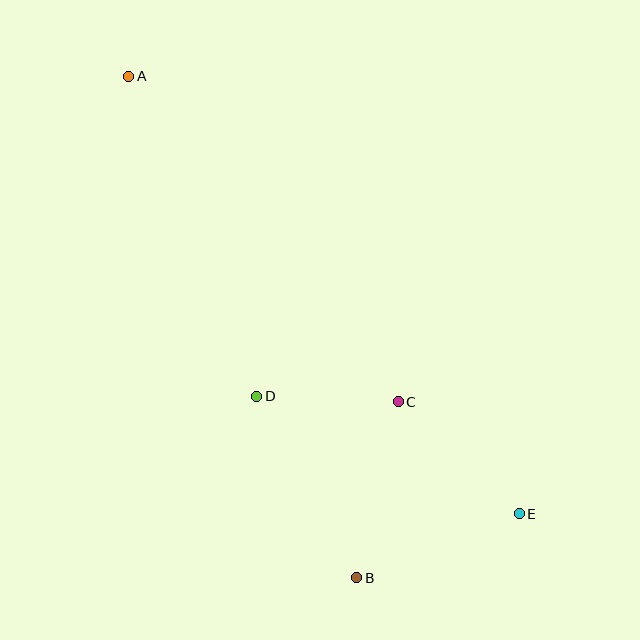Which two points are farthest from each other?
Points A and E are farthest from each other.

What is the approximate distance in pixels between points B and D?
The distance between B and D is approximately 207 pixels.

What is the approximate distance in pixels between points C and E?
The distance between C and E is approximately 165 pixels.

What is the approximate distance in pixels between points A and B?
The distance between A and B is approximately 551 pixels.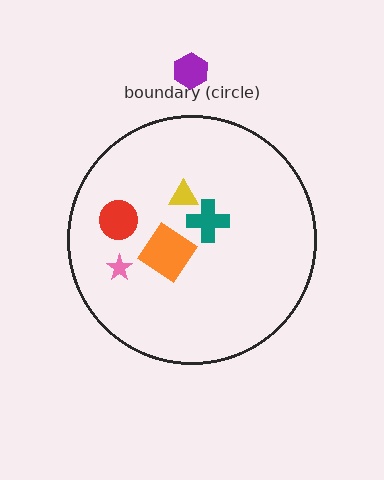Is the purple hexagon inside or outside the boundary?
Outside.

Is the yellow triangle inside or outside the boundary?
Inside.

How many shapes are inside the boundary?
5 inside, 1 outside.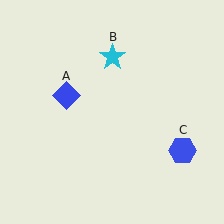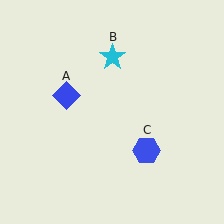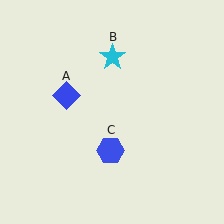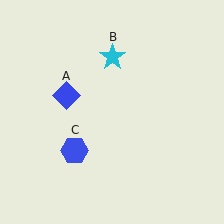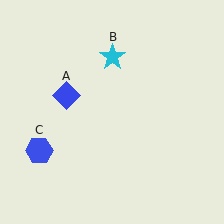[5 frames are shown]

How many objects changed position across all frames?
1 object changed position: blue hexagon (object C).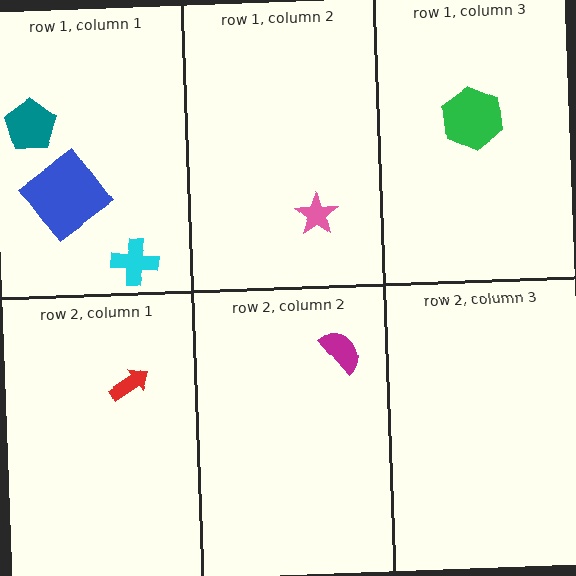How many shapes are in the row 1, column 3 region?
1.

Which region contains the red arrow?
The row 2, column 1 region.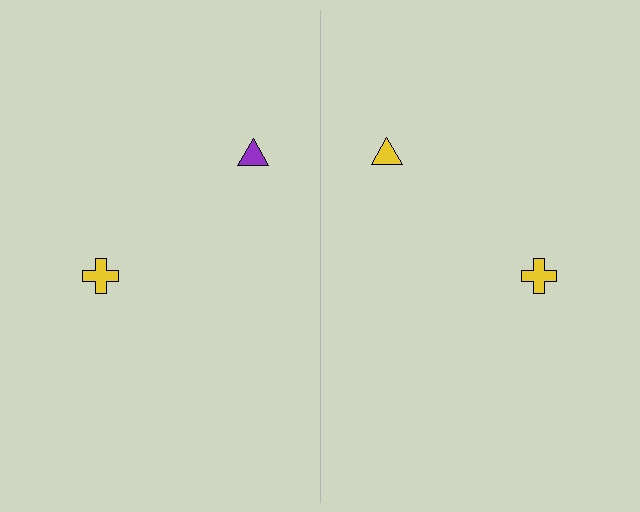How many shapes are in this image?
There are 4 shapes in this image.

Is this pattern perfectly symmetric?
No, the pattern is not perfectly symmetric. The yellow triangle on the right side breaks the symmetry — its mirror counterpart is purple.